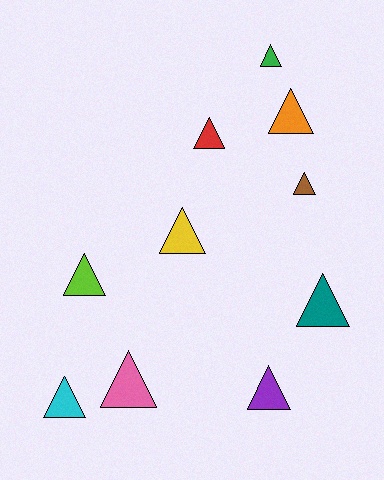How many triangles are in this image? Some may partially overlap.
There are 10 triangles.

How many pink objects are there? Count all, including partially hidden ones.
There is 1 pink object.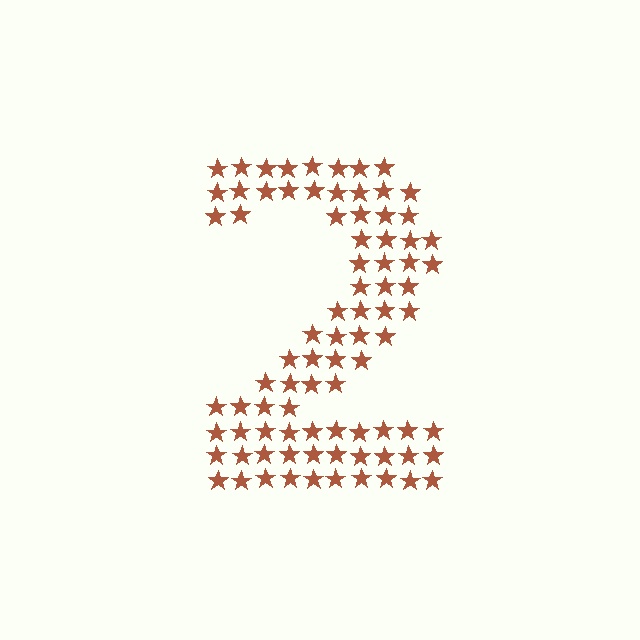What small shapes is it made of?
It is made of small stars.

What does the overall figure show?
The overall figure shows the digit 2.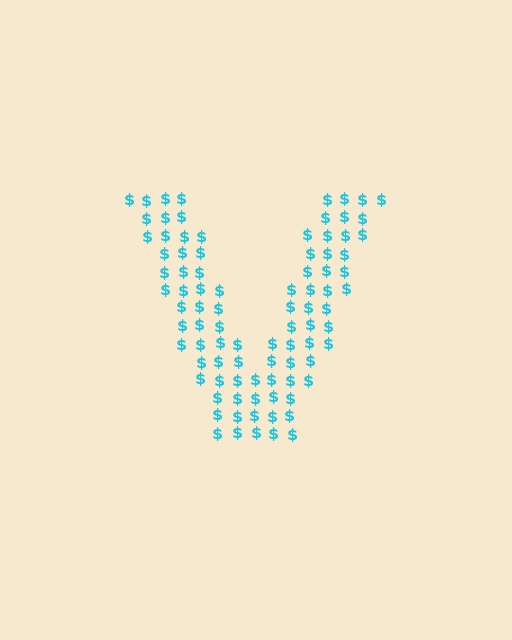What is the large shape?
The large shape is the letter V.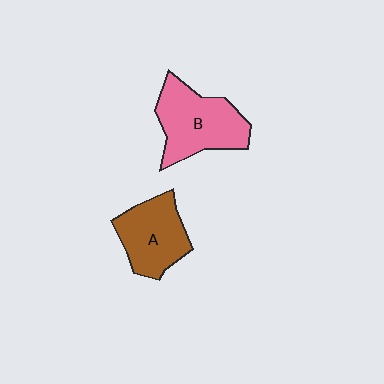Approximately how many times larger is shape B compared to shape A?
Approximately 1.2 times.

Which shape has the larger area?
Shape B (pink).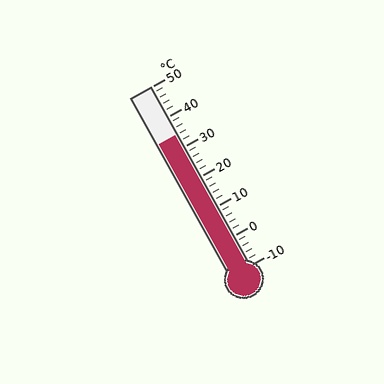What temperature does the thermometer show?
The thermometer shows approximately 34°C.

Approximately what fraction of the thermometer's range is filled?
The thermometer is filled to approximately 75% of its range.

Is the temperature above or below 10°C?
The temperature is above 10°C.